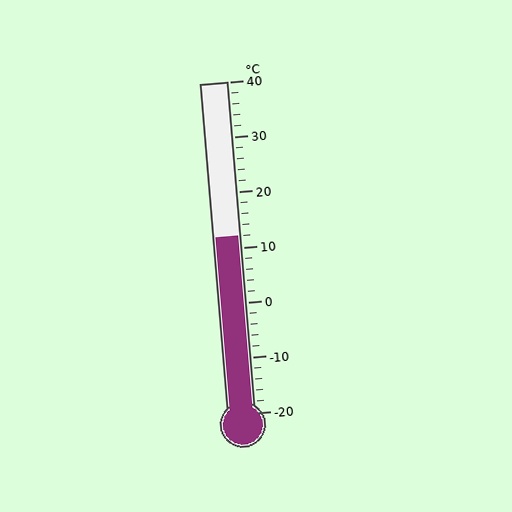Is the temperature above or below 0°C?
The temperature is above 0°C.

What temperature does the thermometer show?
The thermometer shows approximately 12°C.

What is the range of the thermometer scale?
The thermometer scale ranges from -20°C to 40°C.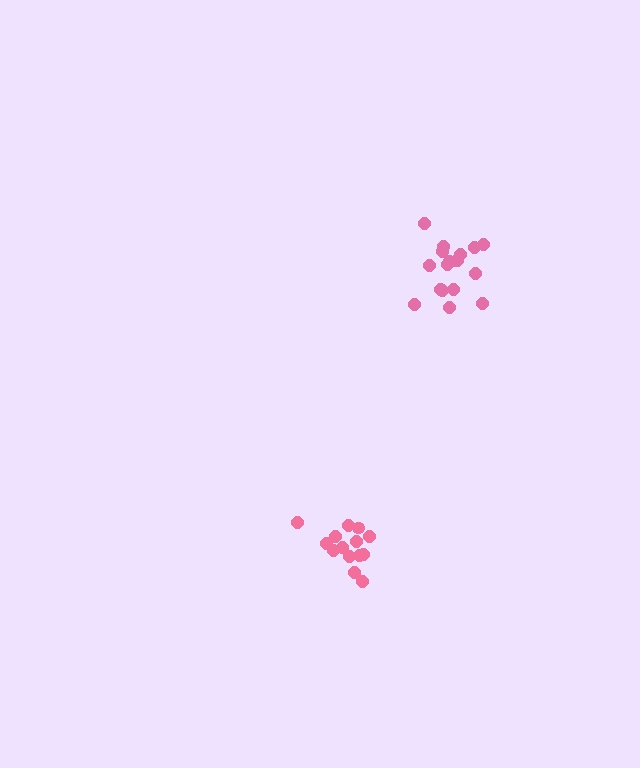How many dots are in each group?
Group 1: 14 dots, Group 2: 18 dots (32 total).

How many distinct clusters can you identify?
There are 2 distinct clusters.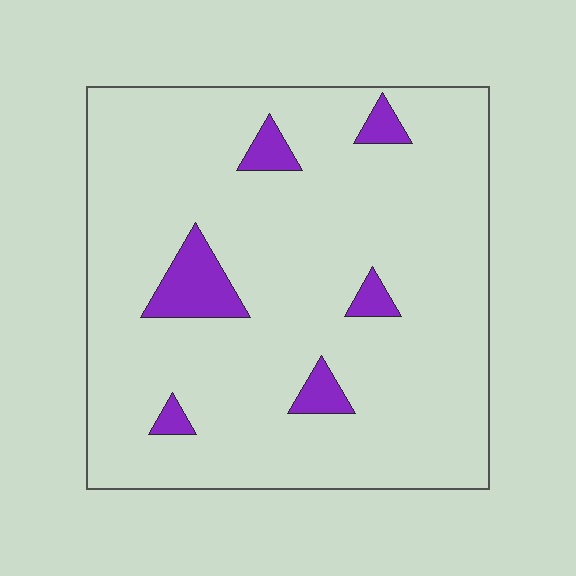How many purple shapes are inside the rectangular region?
6.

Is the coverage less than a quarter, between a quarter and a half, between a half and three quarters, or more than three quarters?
Less than a quarter.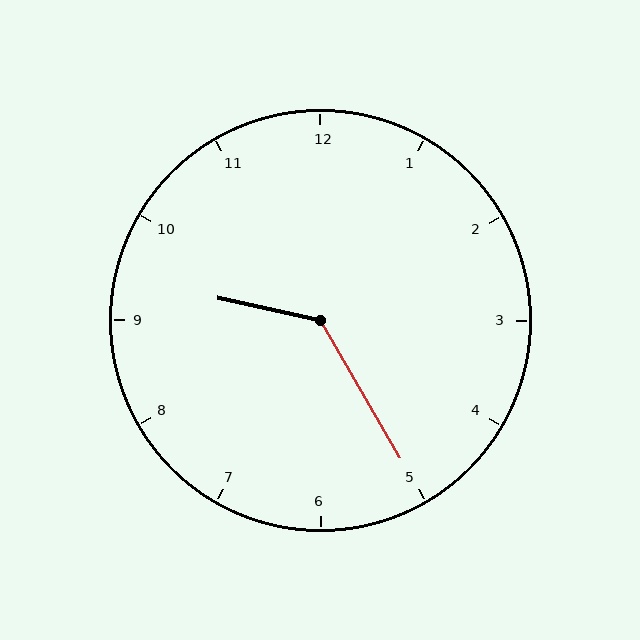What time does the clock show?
9:25.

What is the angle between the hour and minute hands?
Approximately 132 degrees.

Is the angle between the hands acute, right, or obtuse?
It is obtuse.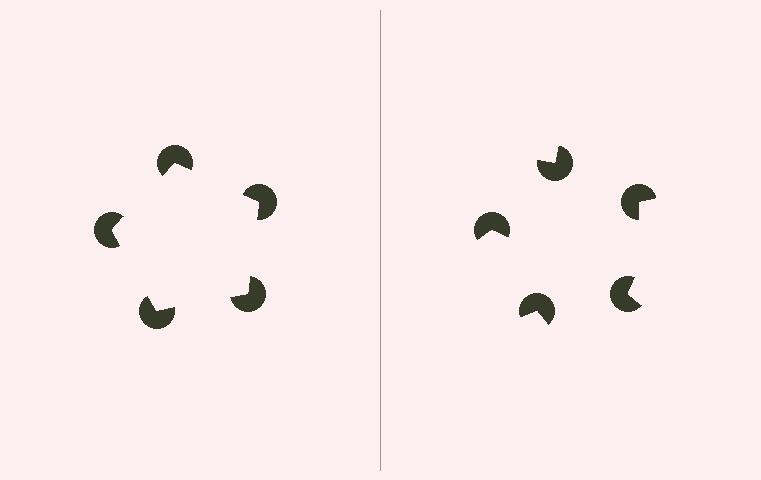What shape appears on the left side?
An illusory pentagon.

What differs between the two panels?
The pac-man discs are positioned identically on both sides; only the wedge orientations differ. On the left they align to a pentagon; on the right they are misaligned.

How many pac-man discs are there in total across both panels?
10 — 5 on each side.